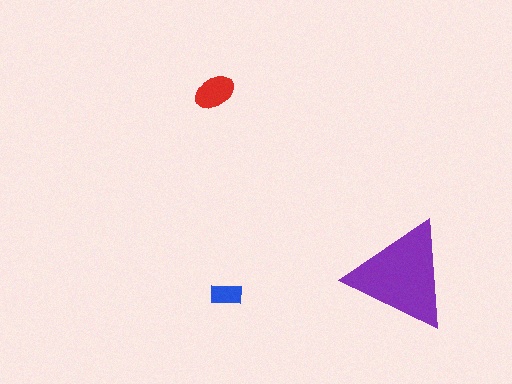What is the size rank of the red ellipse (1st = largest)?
2nd.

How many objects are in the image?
There are 3 objects in the image.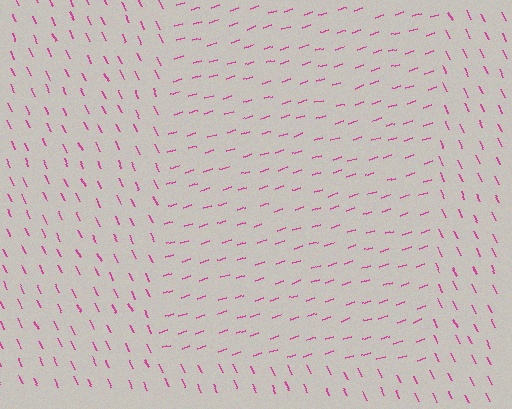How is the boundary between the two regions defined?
The boundary is defined purely by a change in line orientation (approximately 83 degrees difference). All lines are the same color and thickness.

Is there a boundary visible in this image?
Yes, there is a texture boundary formed by a change in line orientation.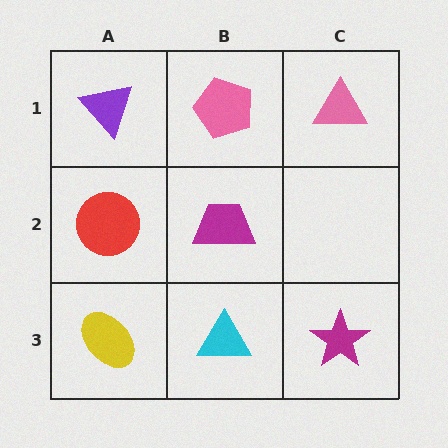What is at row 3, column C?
A magenta star.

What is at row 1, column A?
A purple triangle.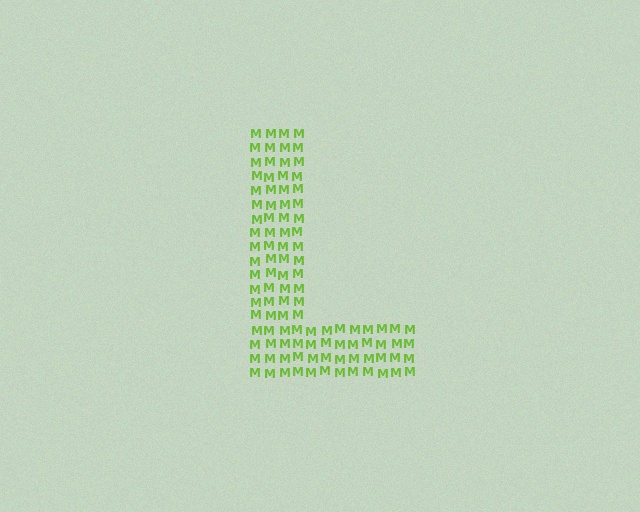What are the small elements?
The small elements are letter M's.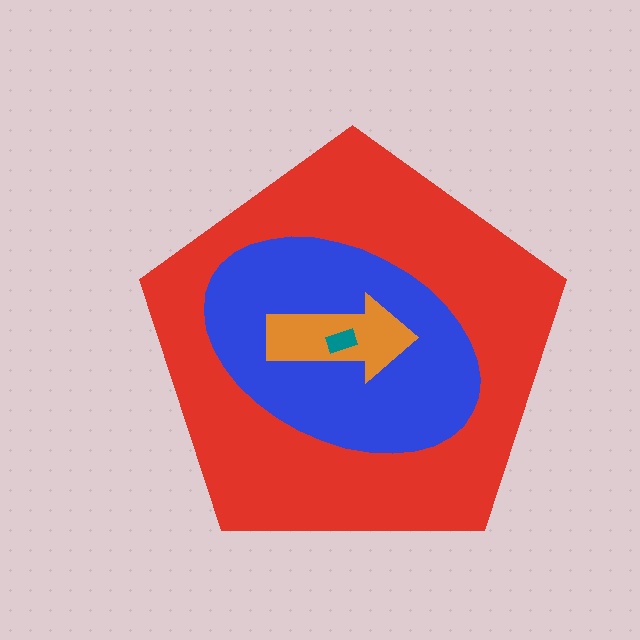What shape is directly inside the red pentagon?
The blue ellipse.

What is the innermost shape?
The teal rectangle.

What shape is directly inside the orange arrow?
The teal rectangle.